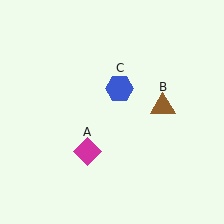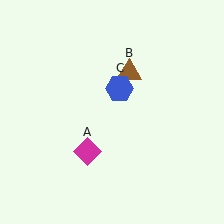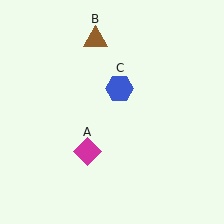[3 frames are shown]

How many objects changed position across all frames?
1 object changed position: brown triangle (object B).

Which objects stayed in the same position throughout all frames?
Magenta diamond (object A) and blue hexagon (object C) remained stationary.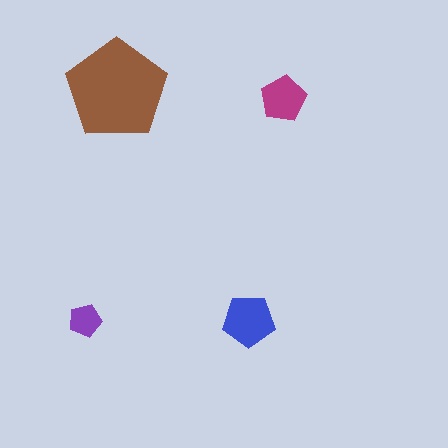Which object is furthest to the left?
The purple pentagon is leftmost.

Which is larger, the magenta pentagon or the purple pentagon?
The magenta one.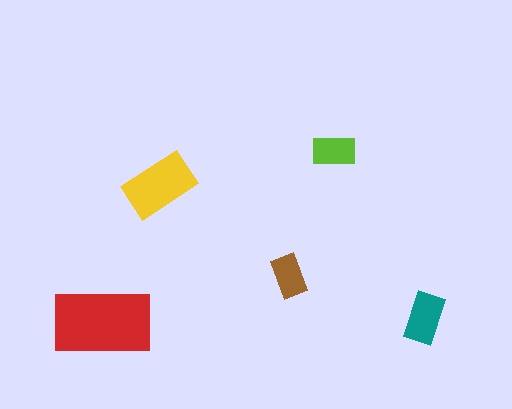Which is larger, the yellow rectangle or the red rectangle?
The red one.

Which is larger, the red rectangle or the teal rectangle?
The red one.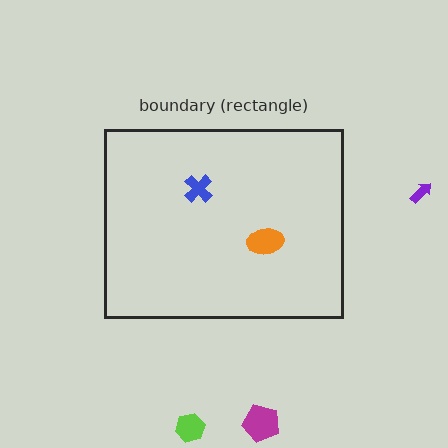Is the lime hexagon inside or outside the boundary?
Outside.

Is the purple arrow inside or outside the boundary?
Outside.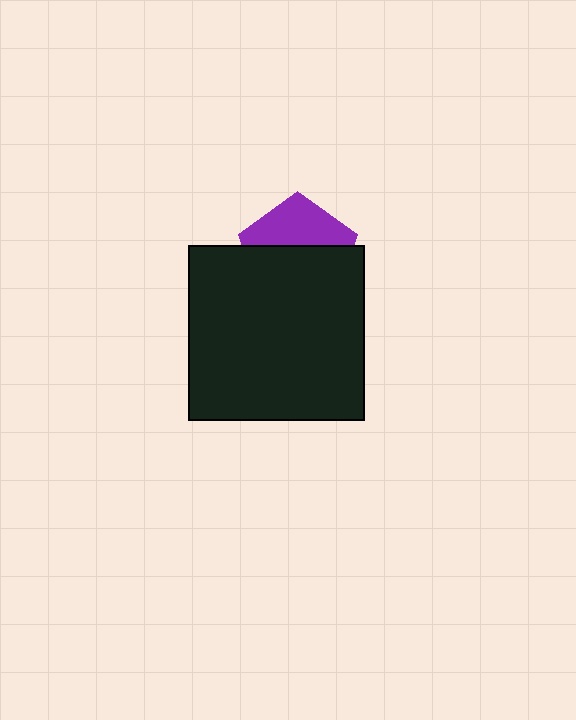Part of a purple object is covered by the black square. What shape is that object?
It is a pentagon.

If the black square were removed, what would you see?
You would see the complete purple pentagon.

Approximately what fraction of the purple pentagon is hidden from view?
Roughly 58% of the purple pentagon is hidden behind the black square.